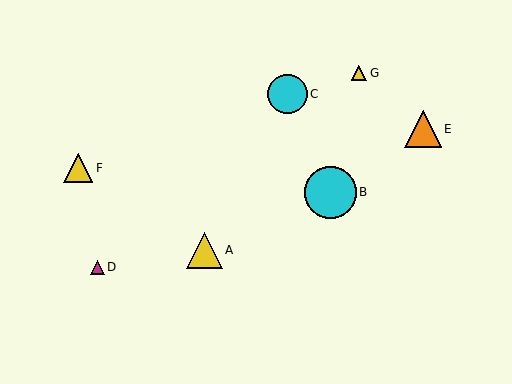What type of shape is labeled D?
Shape D is a magenta triangle.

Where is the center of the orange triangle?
The center of the orange triangle is at (423, 129).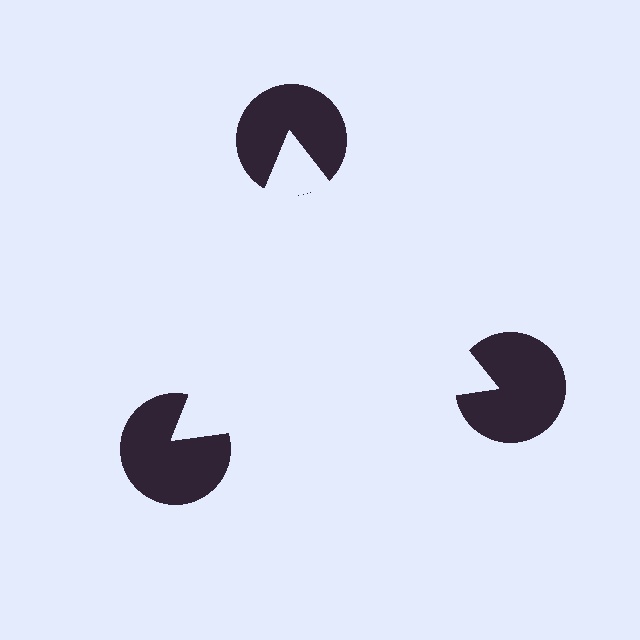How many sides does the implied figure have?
3 sides.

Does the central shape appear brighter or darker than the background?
It typically appears slightly brighter than the background, even though no actual brightness change is drawn.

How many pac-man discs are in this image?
There are 3 — one at each vertex of the illusory triangle.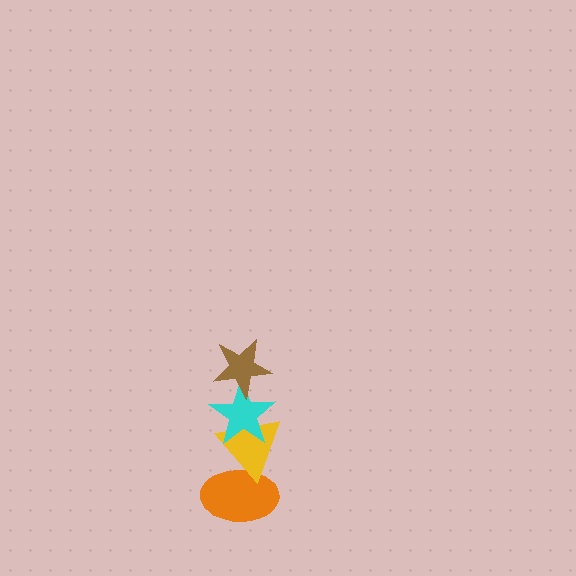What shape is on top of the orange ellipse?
The yellow triangle is on top of the orange ellipse.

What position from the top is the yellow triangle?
The yellow triangle is 3rd from the top.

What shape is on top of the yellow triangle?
The cyan star is on top of the yellow triangle.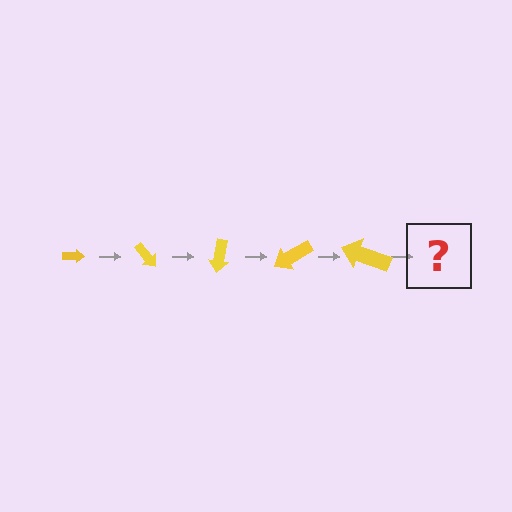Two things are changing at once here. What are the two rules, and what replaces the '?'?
The two rules are that the arrow grows larger each step and it rotates 50 degrees each step. The '?' should be an arrow, larger than the previous one and rotated 250 degrees from the start.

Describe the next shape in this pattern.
It should be an arrow, larger than the previous one and rotated 250 degrees from the start.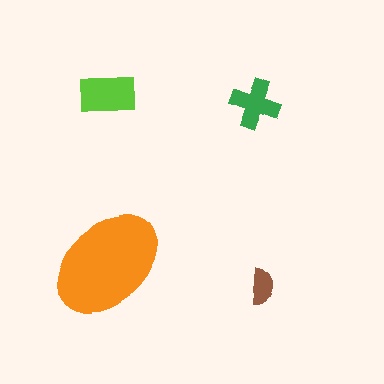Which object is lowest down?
The brown semicircle is bottommost.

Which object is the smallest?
The brown semicircle.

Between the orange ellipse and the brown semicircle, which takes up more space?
The orange ellipse.